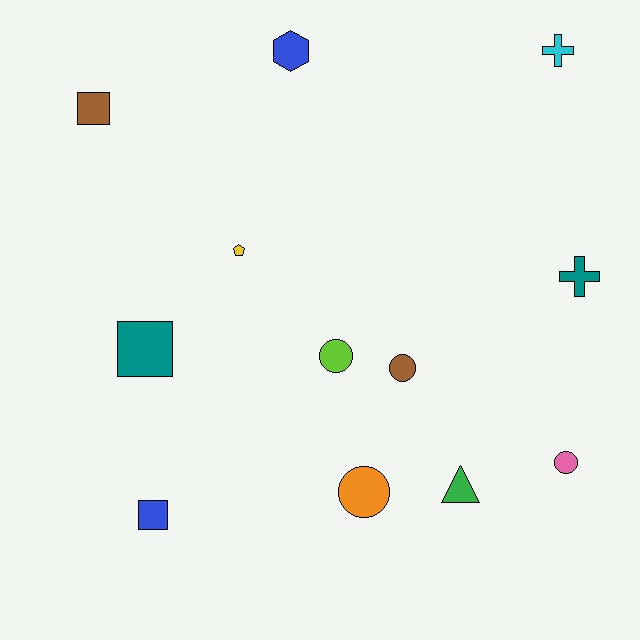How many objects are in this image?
There are 12 objects.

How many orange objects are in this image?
There is 1 orange object.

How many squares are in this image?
There are 3 squares.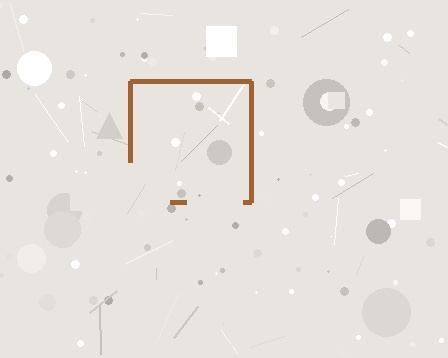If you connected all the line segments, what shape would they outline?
They would outline a square.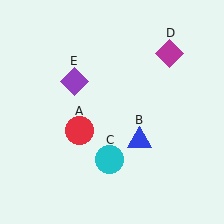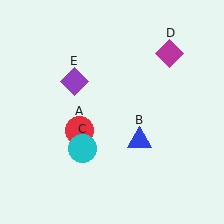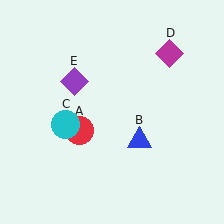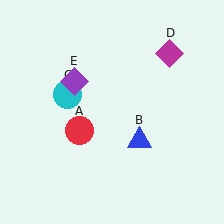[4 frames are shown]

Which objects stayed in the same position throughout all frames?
Red circle (object A) and blue triangle (object B) and magenta diamond (object D) and purple diamond (object E) remained stationary.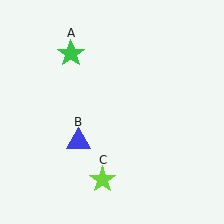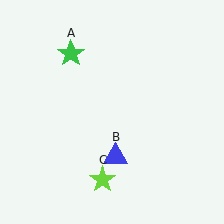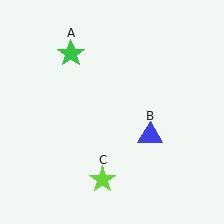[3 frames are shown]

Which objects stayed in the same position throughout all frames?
Green star (object A) and lime star (object C) remained stationary.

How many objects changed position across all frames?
1 object changed position: blue triangle (object B).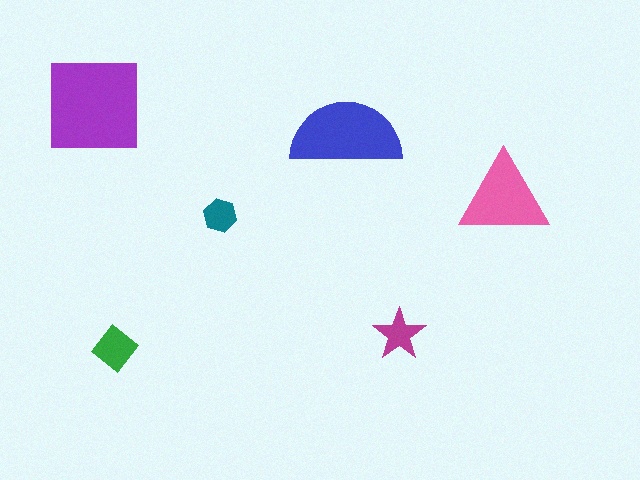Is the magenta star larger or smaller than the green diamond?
Smaller.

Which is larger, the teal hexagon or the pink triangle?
The pink triangle.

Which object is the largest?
The purple square.